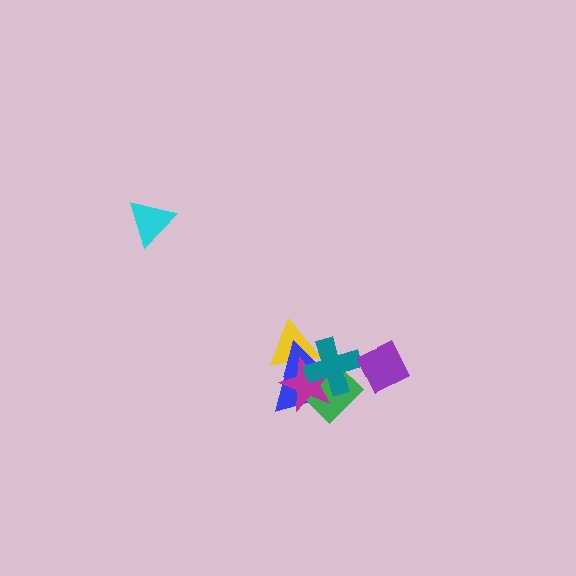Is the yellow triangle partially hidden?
Yes, it is partially covered by another shape.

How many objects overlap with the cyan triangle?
0 objects overlap with the cyan triangle.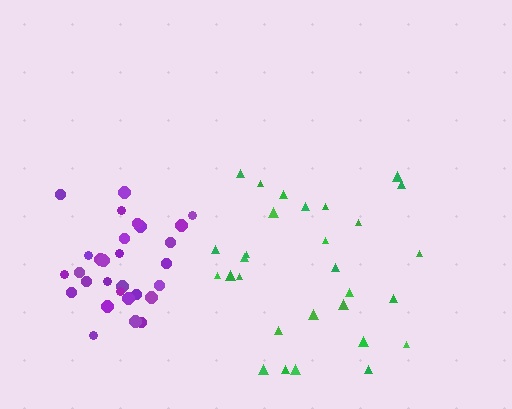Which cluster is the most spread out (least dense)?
Green.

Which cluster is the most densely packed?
Purple.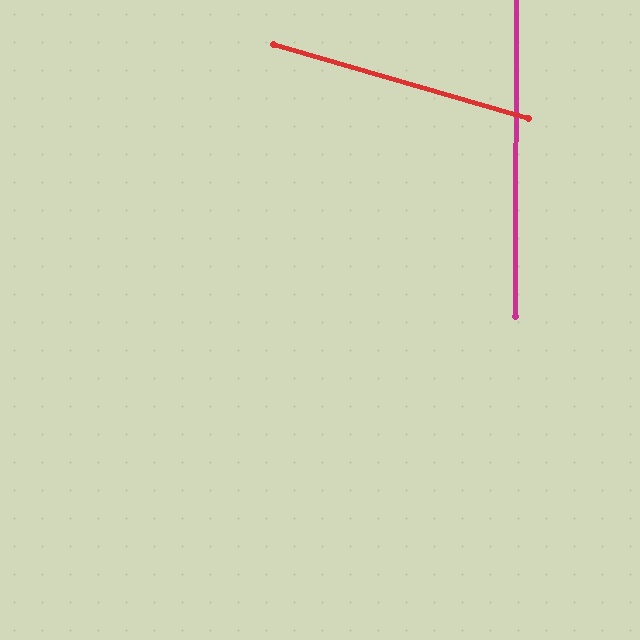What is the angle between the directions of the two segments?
Approximately 74 degrees.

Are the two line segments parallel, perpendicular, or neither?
Neither parallel nor perpendicular — they differ by about 74°.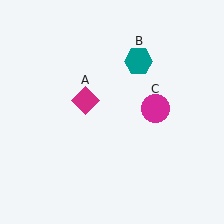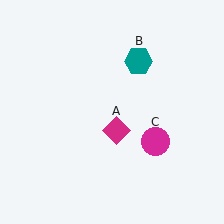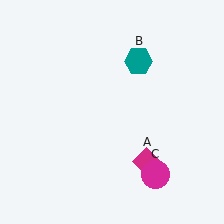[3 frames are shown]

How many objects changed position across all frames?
2 objects changed position: magenta diamond (object A), magenta circle (object C).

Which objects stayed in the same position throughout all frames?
Teal hexagon (object B) remained stationary.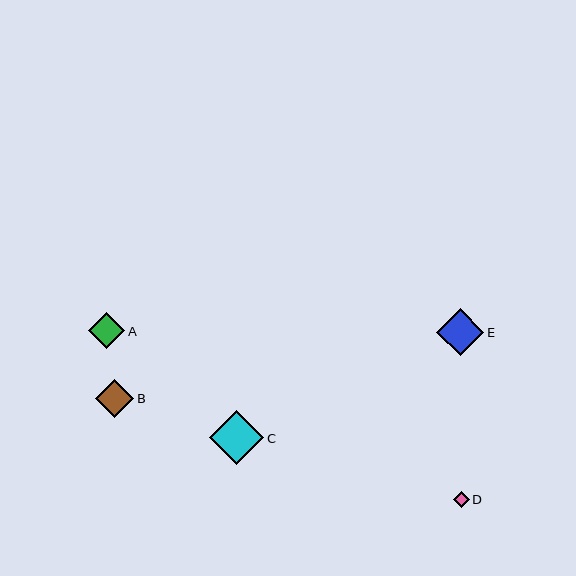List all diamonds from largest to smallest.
From largest to smallest: C, E, B, A, D.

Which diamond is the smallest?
Diamond D is the smallest with a size of approximately 16 pixels.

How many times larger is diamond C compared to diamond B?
Diamond C is approximately 1.4 times the size of diamond B.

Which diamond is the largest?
Diamond C is the largest with a size of approximately 54 pixels.